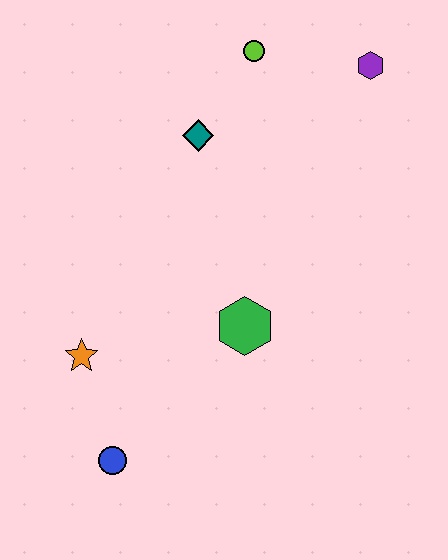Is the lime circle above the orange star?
Yes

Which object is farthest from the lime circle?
The blue circle is farthest from the lime circle.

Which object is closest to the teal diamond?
The lime circle is closest to the teal diamond.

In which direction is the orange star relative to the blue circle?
The orange star is above the blue circle.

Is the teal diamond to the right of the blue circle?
Yes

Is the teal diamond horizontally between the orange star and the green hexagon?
Yes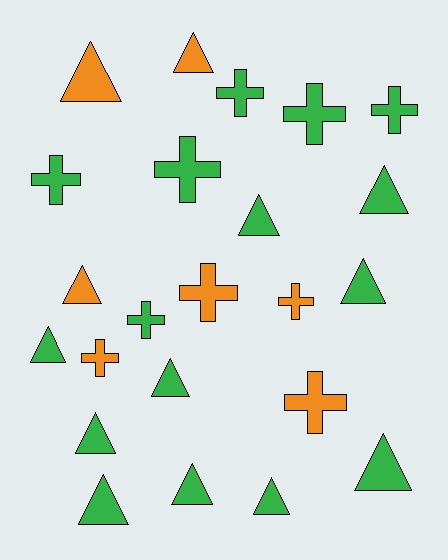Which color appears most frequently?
Green, with 16 objects.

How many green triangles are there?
There are 10 green triangles.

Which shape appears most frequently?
Triangle, with 13 objects.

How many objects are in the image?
There are 23 objects.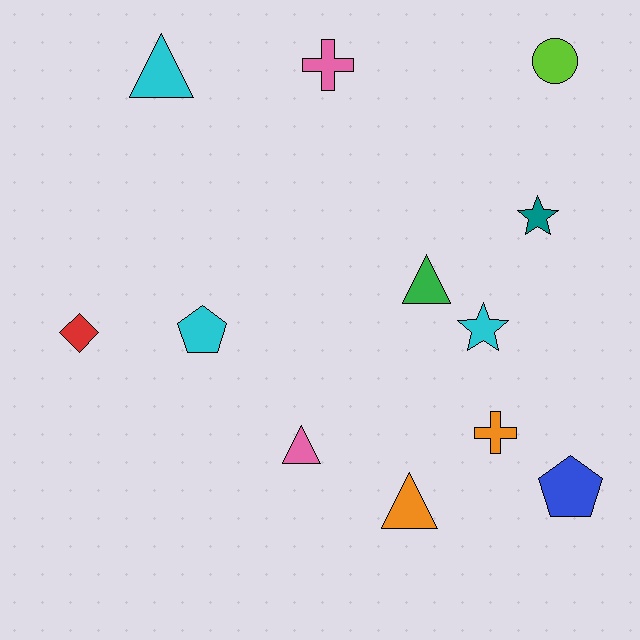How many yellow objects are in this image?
There are no yellow objects.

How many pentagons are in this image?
There are 2 pentagons.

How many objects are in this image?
There are 12 objects.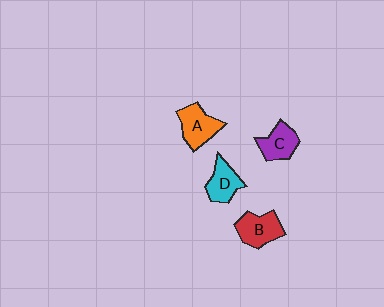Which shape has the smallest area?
Shape D (cyan).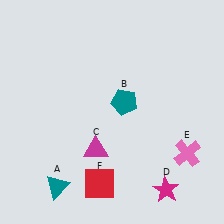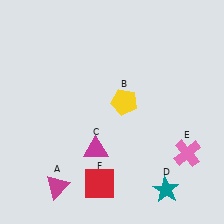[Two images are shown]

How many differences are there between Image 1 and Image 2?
There are 3 differences between the two images.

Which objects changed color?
A changed from teal to magenta. B changed from teal to yellow. D changed from magenta to teal.